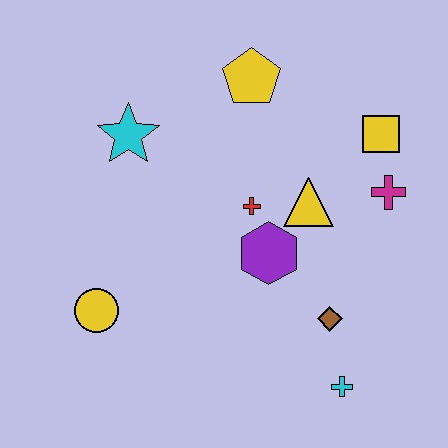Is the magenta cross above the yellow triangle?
Yes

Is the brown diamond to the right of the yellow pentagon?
Yes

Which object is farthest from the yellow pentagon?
The cyan cross is farthest from the yellow pentagon.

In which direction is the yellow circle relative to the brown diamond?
The yellow circle is to the left of the brown diamond.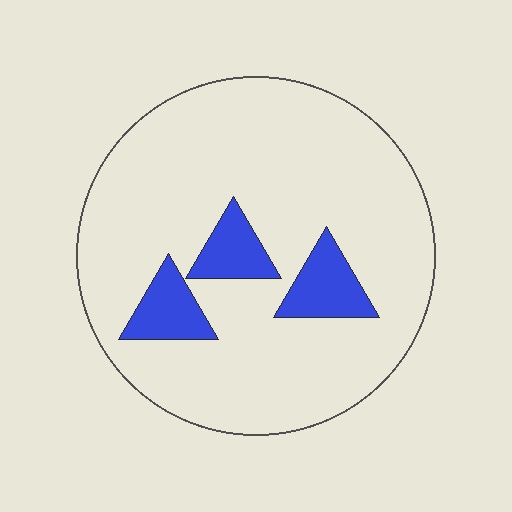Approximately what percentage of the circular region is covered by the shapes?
Approximately 15%.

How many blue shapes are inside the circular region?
3.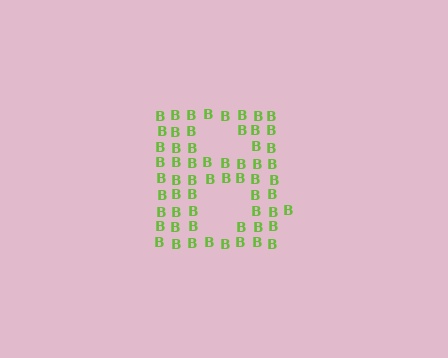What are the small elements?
The small elements are letter B's.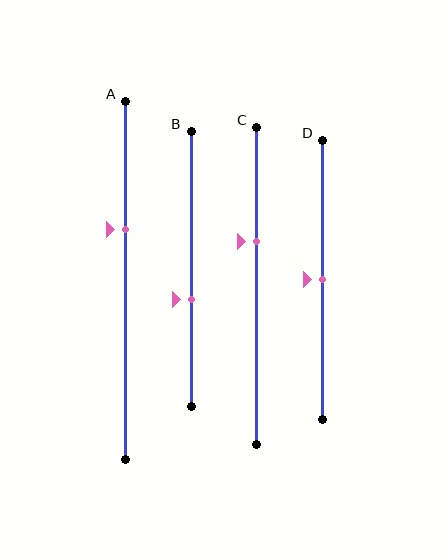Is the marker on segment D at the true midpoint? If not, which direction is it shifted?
Yes, the marker on segment D is at the true midpoint.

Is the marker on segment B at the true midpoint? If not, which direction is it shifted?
No, the marker on segment B is shifted downward by about 11% of the segment length.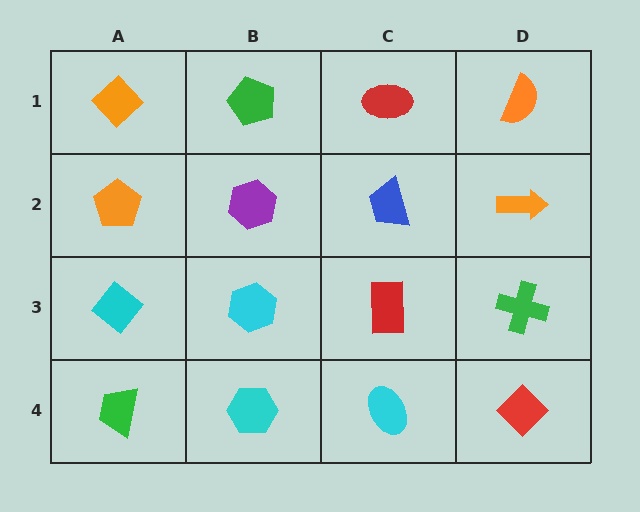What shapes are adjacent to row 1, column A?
An orange pentagon (row 2, column A), a green pentagon (row 1, column B).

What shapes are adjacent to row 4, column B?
A cyan hexagon (row 3, column B), a green trapezoid (row 4, column A), a cyan ellipse (row 4, column C).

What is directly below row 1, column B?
A purple hexagon.